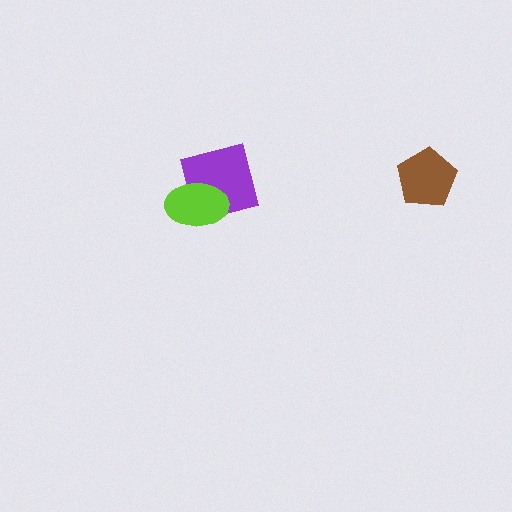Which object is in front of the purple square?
The lime ellipse is in front of the purple square.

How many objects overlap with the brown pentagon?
0 objects overlap with the brown pentagon.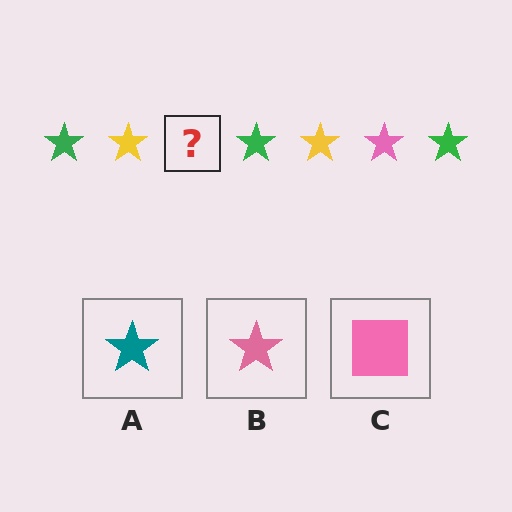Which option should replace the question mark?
Option B.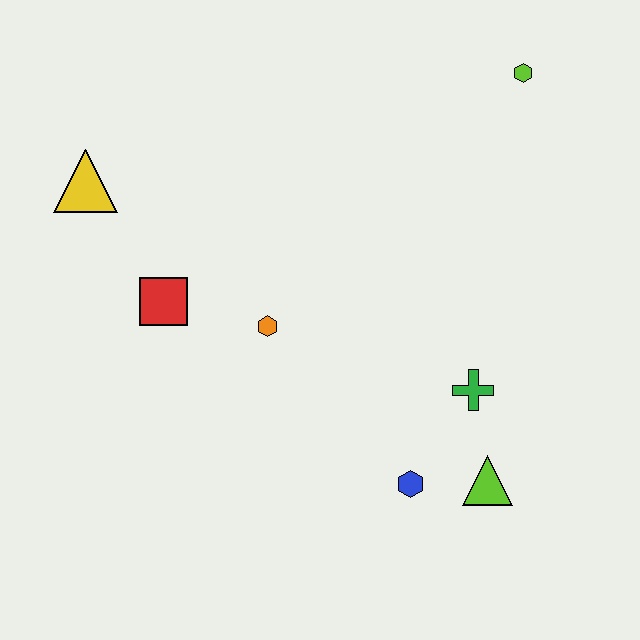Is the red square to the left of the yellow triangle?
No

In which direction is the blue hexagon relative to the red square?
The blue hexagon is to the right of the red square.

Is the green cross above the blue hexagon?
Yes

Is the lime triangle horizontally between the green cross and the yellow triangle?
No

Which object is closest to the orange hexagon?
The red square is closest to the orange hexagon.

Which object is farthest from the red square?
The lime hexagon is farthest from the red square.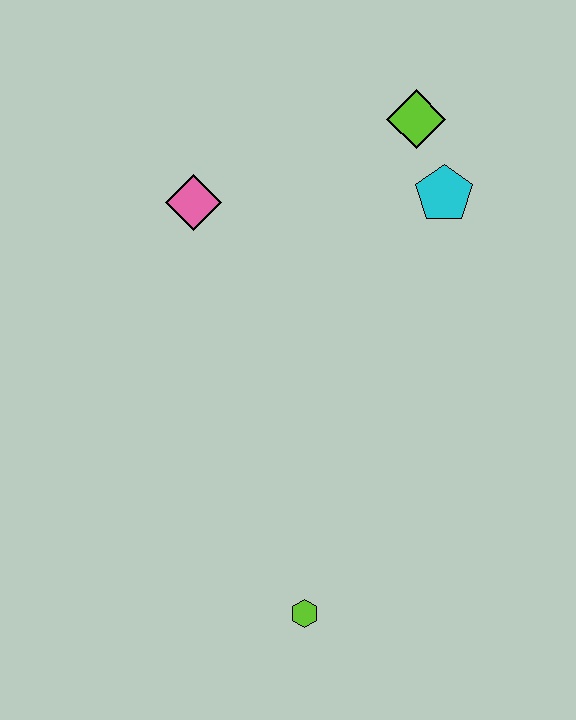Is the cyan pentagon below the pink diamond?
No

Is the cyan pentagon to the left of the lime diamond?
No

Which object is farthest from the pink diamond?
The lime hexagon is farthest from the pink diamond.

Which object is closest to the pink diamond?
The lime diamond is closest to the pink diamond.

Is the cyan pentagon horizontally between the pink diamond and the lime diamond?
No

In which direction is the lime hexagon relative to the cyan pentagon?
The lime hexagon is below the cyan pentagon.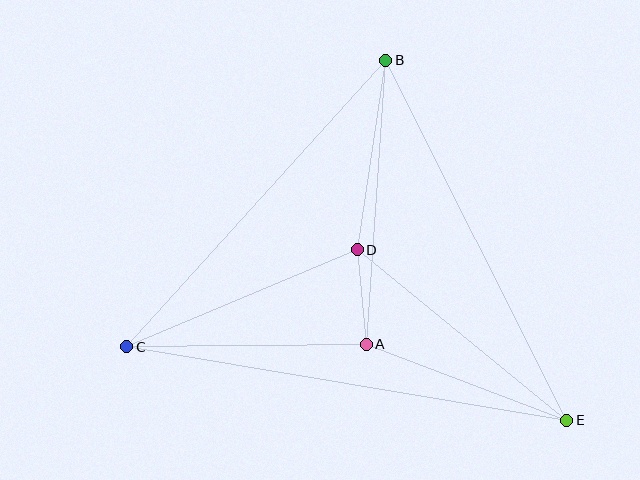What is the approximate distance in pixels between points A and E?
The distance between A and E is approximately 214 pixels.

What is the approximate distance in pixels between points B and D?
The distance between B and D is approximately 192 pixels.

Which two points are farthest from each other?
Points C and E are farthest from each other.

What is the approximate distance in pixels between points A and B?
The distance between A and B is approximately 285 pixels.